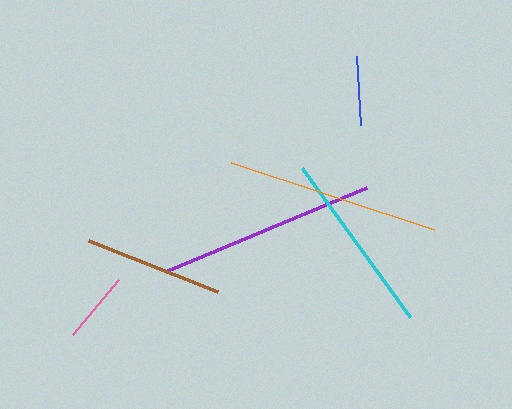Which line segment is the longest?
The purple line is the longest at approximately 216 pixels.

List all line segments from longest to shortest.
From longest to shortest: purple, orange, cyan, brown, pink, blue.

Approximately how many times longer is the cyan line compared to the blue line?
The cyan line is approximately 2.6 times the length of the blue line.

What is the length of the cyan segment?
The cyan segment is approximately 184 pixels long.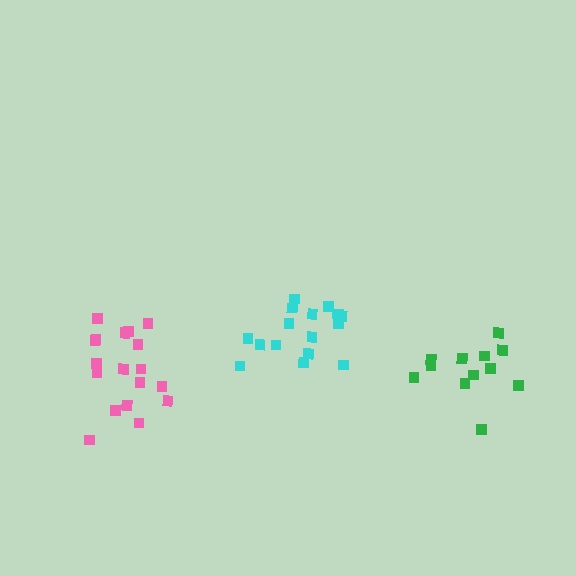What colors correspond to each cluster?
The clusters are colored: cyan, green, pink.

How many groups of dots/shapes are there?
There are 3 groups.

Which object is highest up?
The cyan cluster is topmost.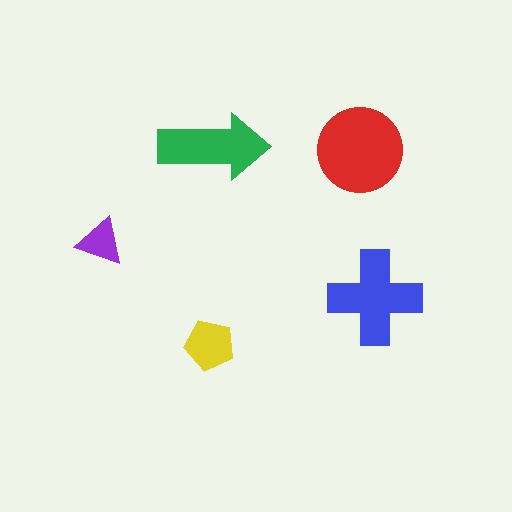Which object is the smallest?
The purple triangle.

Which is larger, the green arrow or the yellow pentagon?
The green arrow.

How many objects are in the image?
There are 5 objects in the image.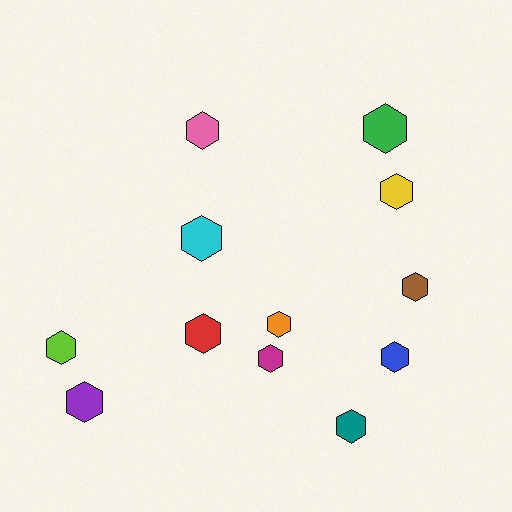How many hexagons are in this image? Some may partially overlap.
There are 12 hexagons.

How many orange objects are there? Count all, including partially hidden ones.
There is 1 orange object.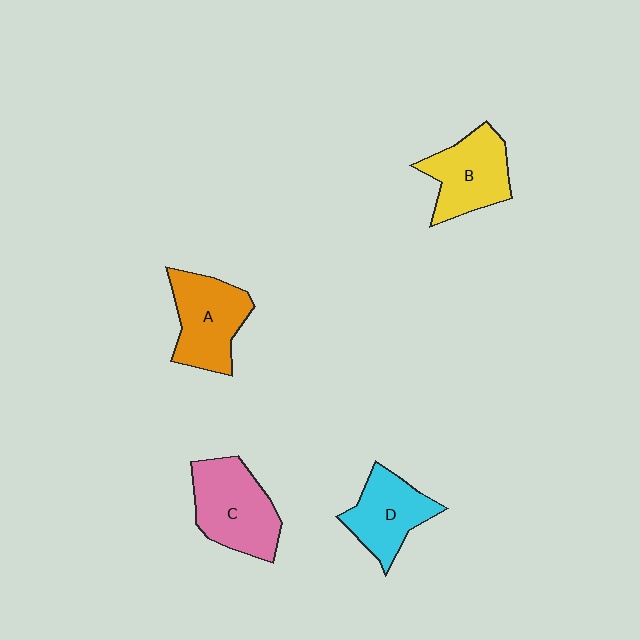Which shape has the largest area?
Shape C (pink).